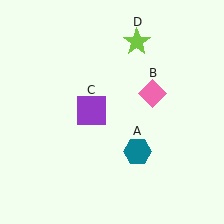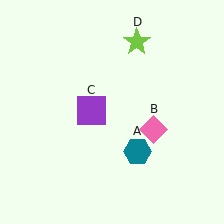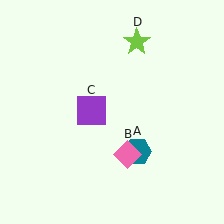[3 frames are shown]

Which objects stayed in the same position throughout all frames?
Teal hexagon (object A) and purple square (object C) and lime star (object D) remained stationary.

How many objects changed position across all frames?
1 object changed position: pink diamond (object B).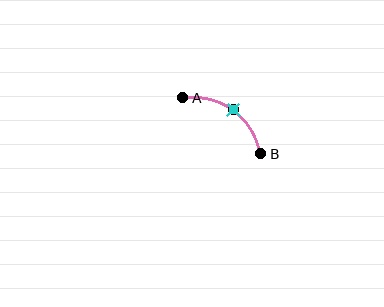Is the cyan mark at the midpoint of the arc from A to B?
Yes. The cyan mark lies on the arc at equal arc-length from both A and B — it is the arc midpoint.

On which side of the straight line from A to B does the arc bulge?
The arc bulges above and to the right of the straight line connecting A and B.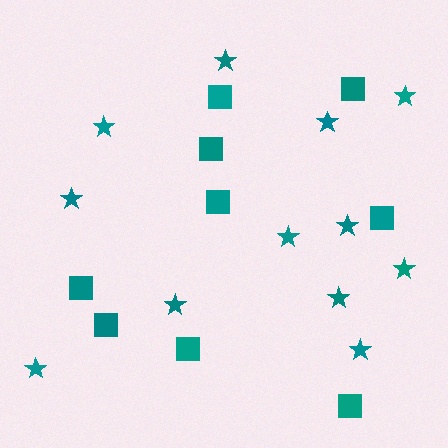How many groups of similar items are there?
There are 2 groups: one group of squares (9) and one group of stars (12).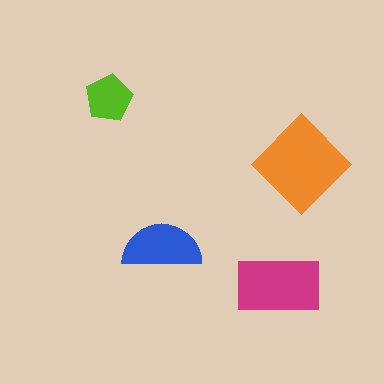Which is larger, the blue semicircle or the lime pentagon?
The blue semicircle.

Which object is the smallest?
The lime pentagon.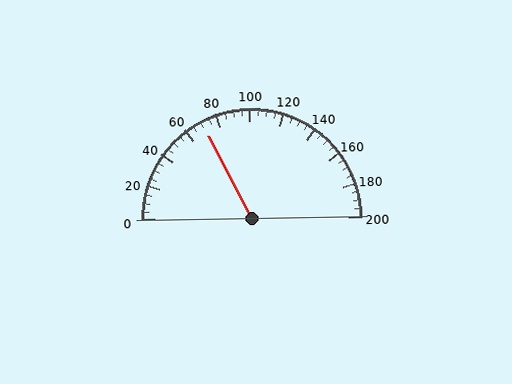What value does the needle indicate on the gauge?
The needle indicates approximately 70.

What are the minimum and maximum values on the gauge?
The gauge ranges from 0 to 200.